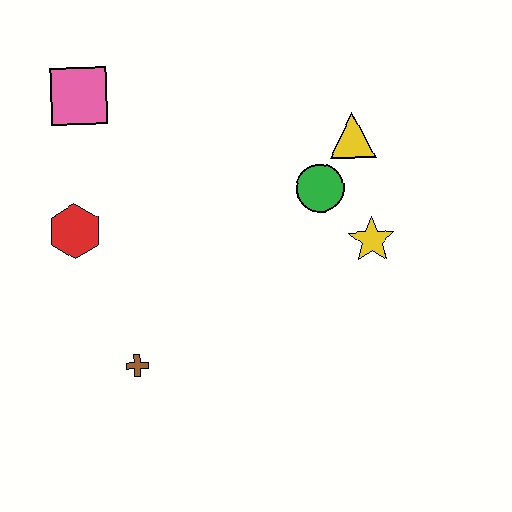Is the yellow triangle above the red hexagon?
Yes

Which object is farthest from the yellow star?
The pink square is farthest from the yellow star.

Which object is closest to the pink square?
The red hexagon is closest to the pink square.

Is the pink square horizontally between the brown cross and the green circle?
No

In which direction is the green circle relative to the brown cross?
The green circle is to the right of the brown cross.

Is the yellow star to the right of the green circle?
Yes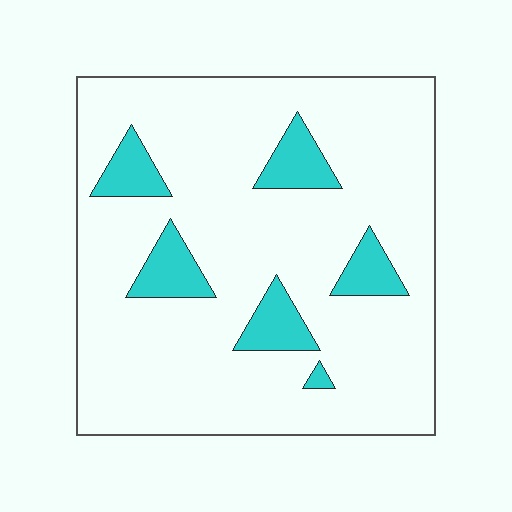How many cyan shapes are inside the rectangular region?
6.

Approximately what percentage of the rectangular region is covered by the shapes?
Approximately 15%.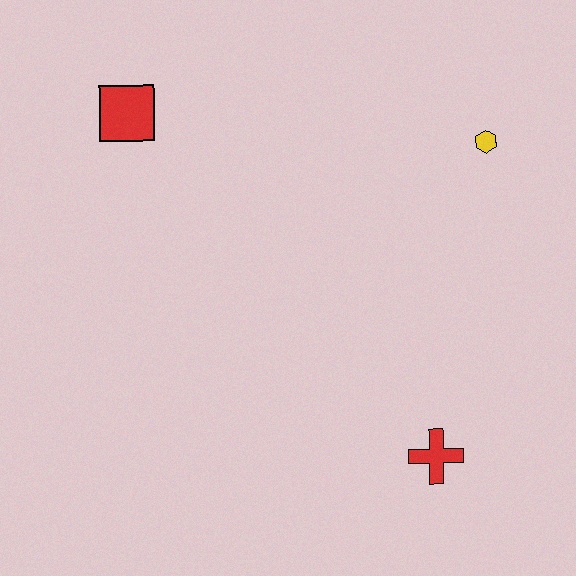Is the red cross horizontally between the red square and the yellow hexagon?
Yes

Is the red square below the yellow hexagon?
No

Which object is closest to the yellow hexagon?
The red cross is closest to the yellow hexagon.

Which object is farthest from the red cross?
The red square is farthest from the red cross.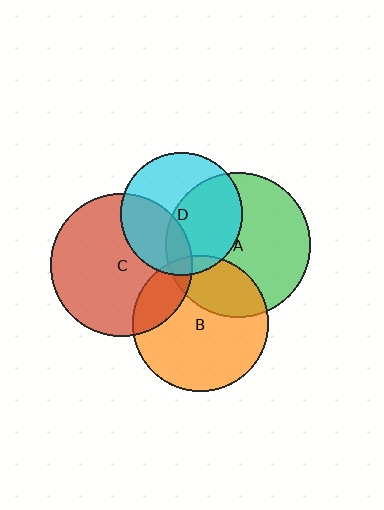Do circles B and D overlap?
Yes.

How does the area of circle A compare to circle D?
Approximately 1.4 times.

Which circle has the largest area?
Circle A (green).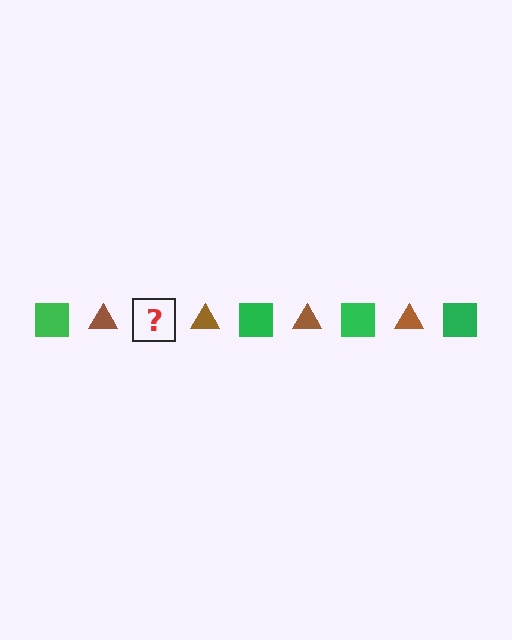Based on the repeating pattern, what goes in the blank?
The blank should be a green square.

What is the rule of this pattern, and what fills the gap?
The rule is that the pattern alternates between green square and brown triangle. The gap should be filled with a green square.